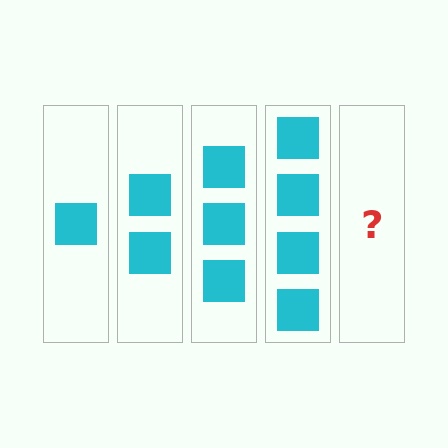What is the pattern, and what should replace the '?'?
The pattern is that each step adds one more square. The '?' should be 5 squares.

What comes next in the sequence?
The next element should be 5 squares.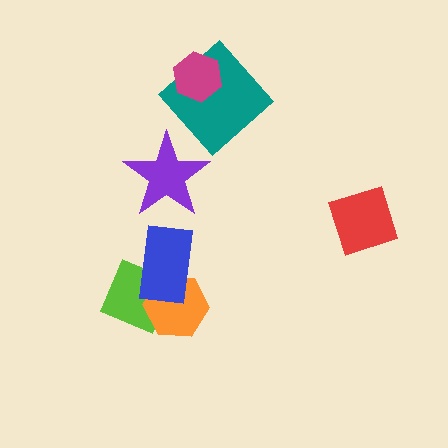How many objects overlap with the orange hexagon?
2 objects overlap with the orange hexagon.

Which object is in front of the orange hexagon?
The blue rectangle is in front of the orange hexagon.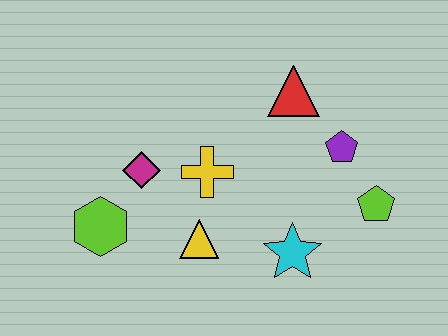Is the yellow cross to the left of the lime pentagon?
Yes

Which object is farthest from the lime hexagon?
The lime pentagon is farthest from the lime hexagon.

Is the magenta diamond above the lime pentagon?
Yes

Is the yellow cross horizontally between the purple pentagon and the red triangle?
No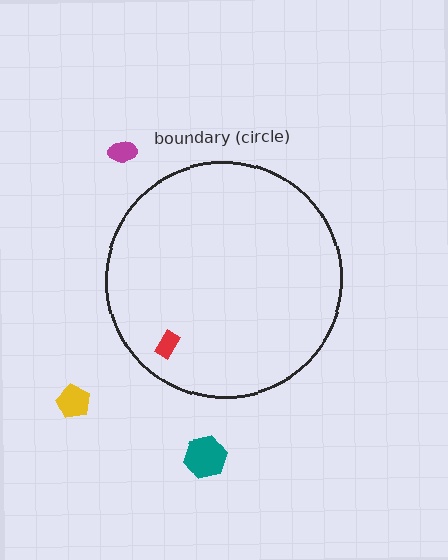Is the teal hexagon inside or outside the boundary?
Outside.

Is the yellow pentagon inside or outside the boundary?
Outside.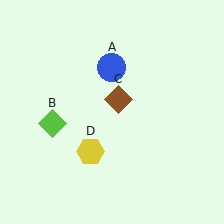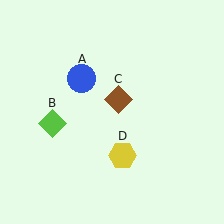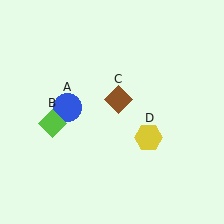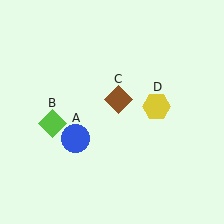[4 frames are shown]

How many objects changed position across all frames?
2 objects changed position: blue circle (object A), yellow hexagon (object D).